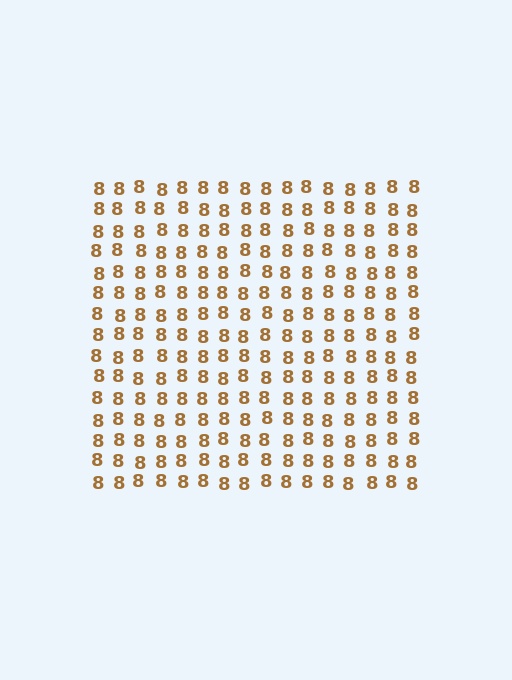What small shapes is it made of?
It is made of small digit 8's.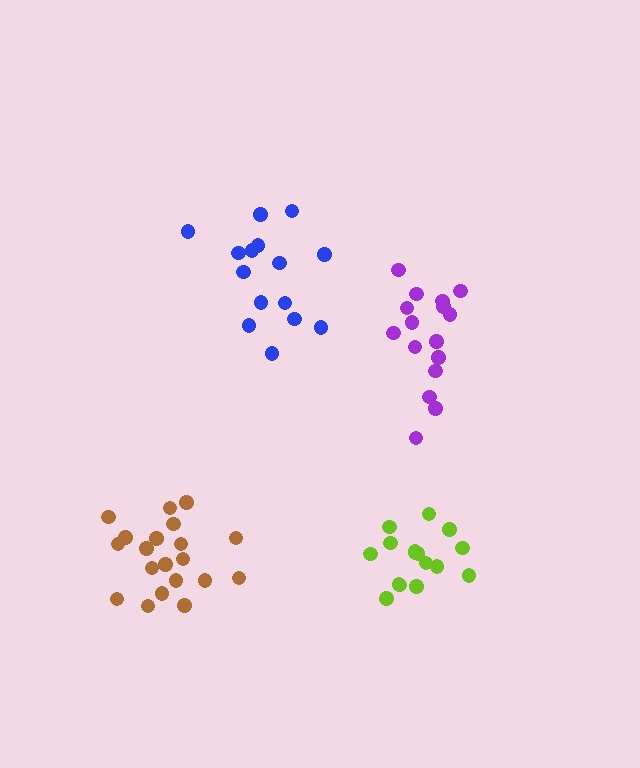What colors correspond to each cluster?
The clusters are colored: blue, lime, purple, brown.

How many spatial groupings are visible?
There are 4 spatial groupings.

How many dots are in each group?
Group 1: 15 dots, Group 2: 16 dots, Group 3: 16 dots, Group 4: 20 dots (67 total).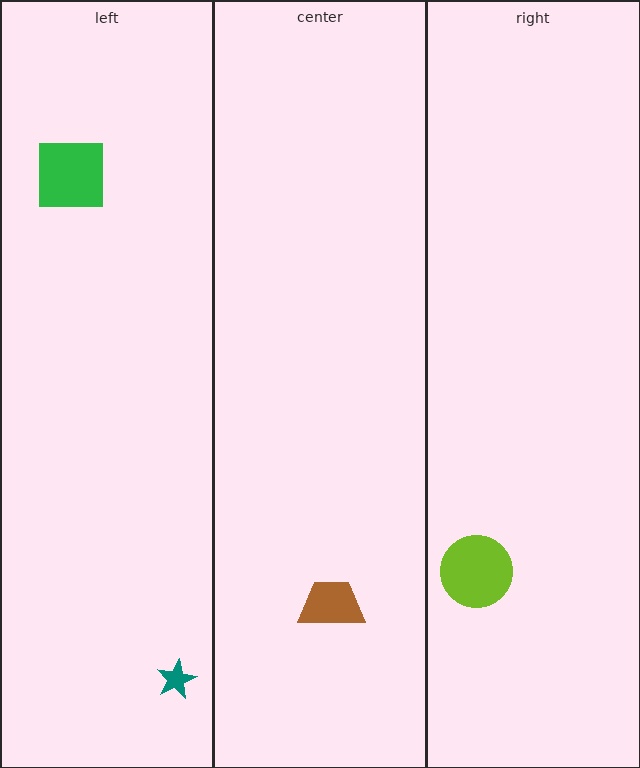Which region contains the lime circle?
The right region.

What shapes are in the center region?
The brown trapezoid.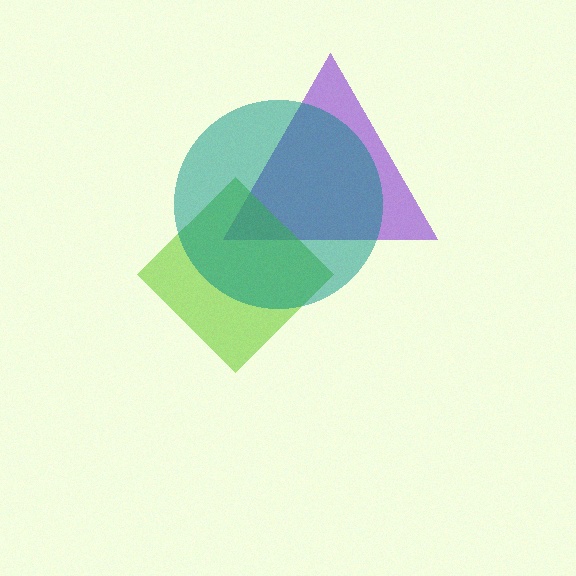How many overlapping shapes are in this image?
There are 3 overlapping shapes in the image.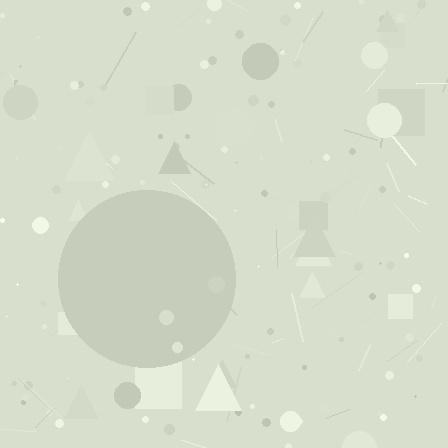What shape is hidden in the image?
A circle is hidden in the image.